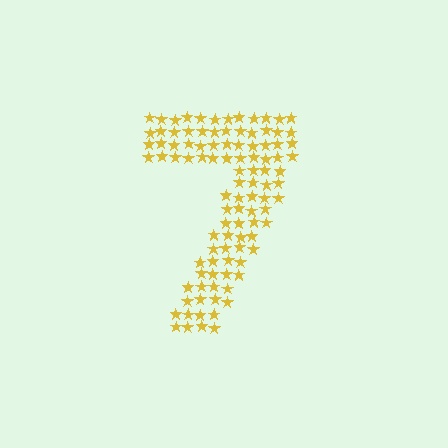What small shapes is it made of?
It is made of small stars.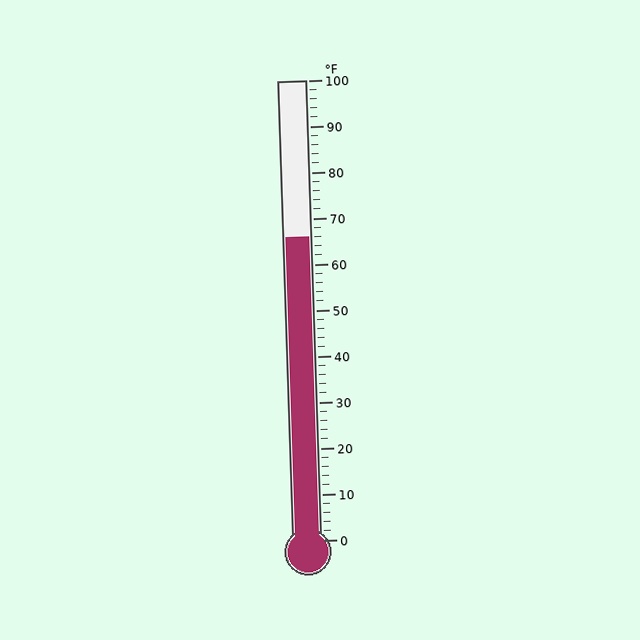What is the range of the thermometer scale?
The thermometer scale ranges from 0°F to 100°F.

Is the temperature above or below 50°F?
The temperature is above 50°F.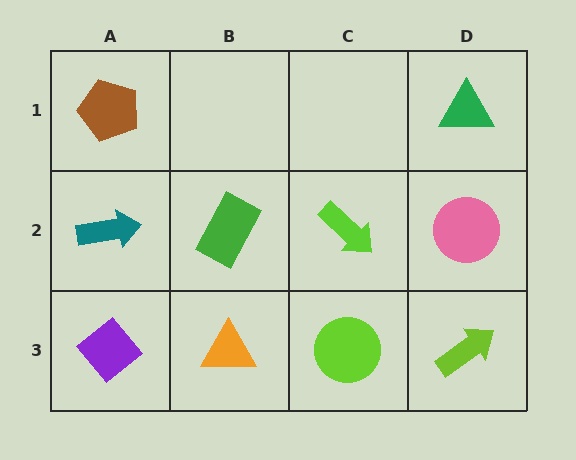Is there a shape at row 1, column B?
No, that cell is empty.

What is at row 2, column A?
A teal arrow.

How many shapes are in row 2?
4 shapes.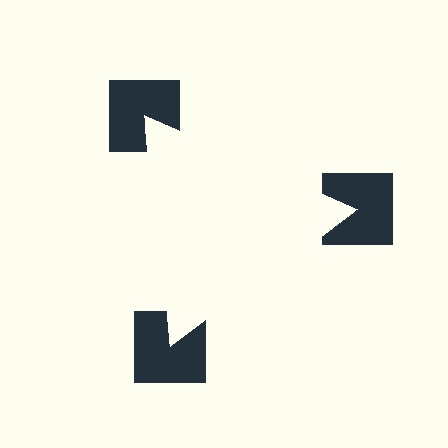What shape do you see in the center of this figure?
An illusory triangle — its edges are inferred from the aligned wedge cuts in the notched squares, not physically drawn.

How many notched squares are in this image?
There are 3 — one at each vertex of the illusory triangle.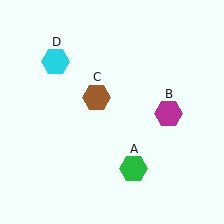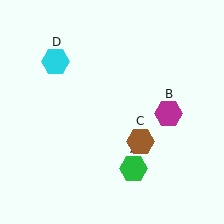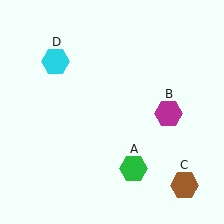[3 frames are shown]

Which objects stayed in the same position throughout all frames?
Green hexagon (object A) and magenta hexagon (object B) and cyan hexagon (object D) remained stationary.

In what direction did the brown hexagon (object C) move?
The brown hexagon (object C) moved down and to the right.